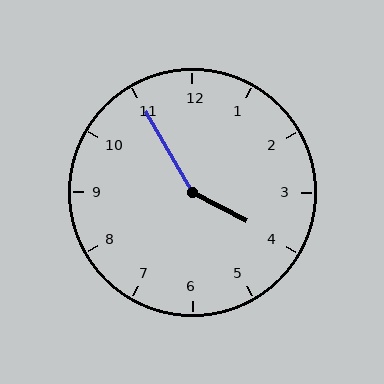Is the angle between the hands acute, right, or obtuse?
It is obtuse.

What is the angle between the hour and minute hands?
Approximately 148 degrees.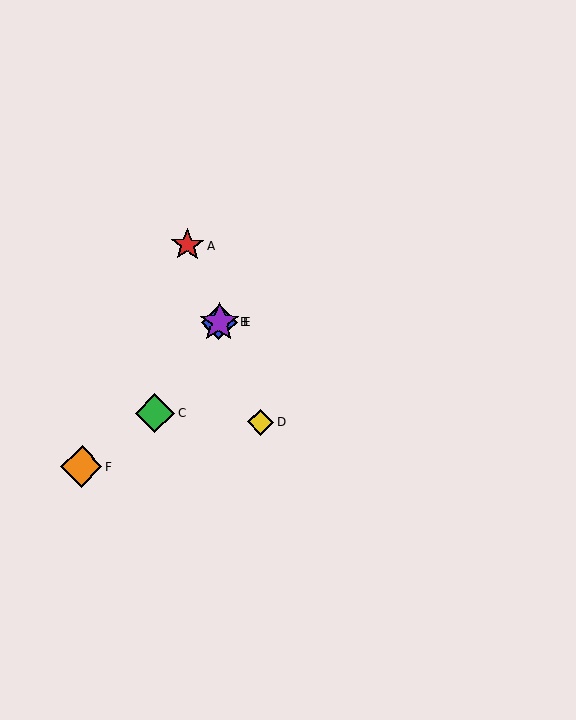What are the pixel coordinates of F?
Object F is at (81, 467).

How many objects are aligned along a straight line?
4 objects (A, B, D, E) are aligned along a straight line.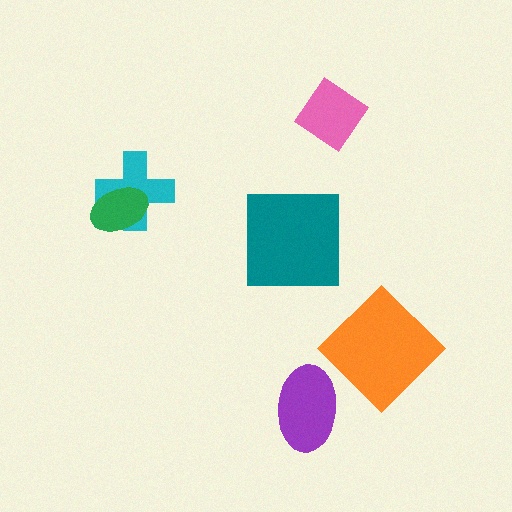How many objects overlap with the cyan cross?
1 object overlaps with the cyan cross.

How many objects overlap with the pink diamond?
0 objects overlap with the pink diamond.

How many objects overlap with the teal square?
0 objects overlap with the teal square.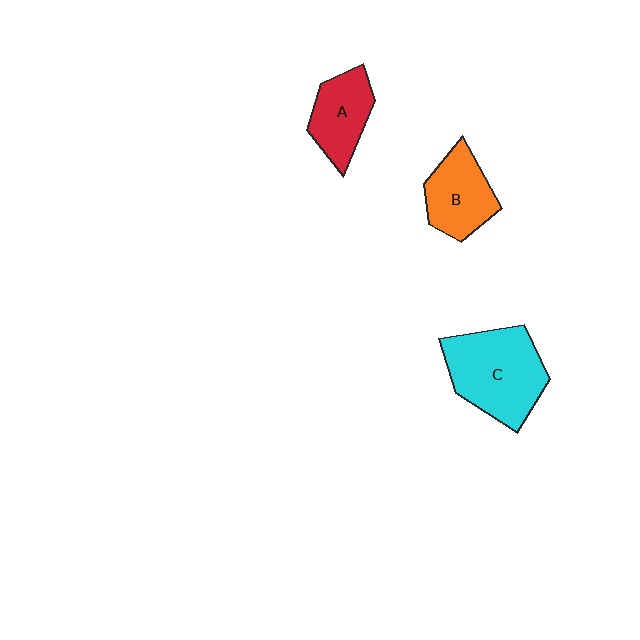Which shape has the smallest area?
Shape A (red).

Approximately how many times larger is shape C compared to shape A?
Approximately 1.7 times.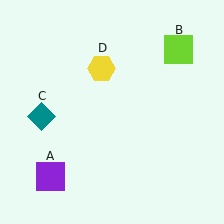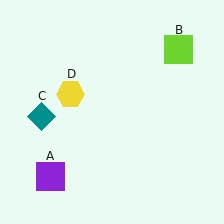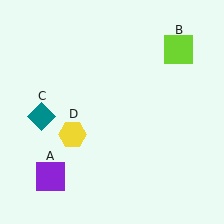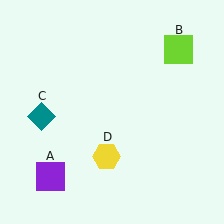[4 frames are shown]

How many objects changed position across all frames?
1 object changed position: yellow hexagon (object D).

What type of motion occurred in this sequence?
The yellow hexagon (object D) rotated counterclockwise around the center of the scene.